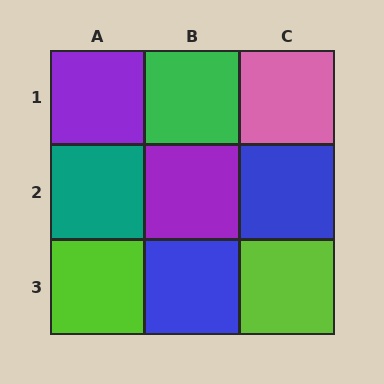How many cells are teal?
1 cell is teal.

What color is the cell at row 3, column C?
Lime.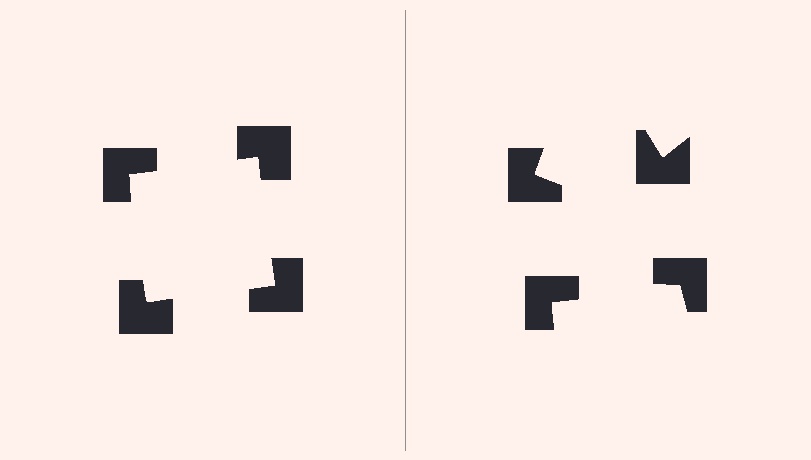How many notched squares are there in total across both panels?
8 — 4 on each side.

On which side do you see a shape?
An illusory square appears on the left side. On the right side the wedge cuts are rotated, so no coherent shape forms.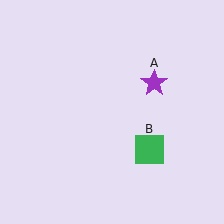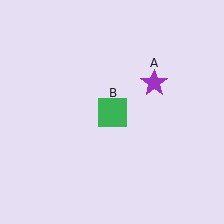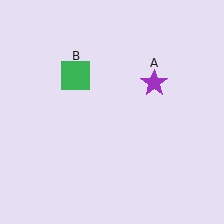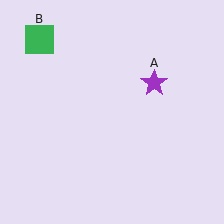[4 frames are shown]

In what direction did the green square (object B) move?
The green square (object B) moved up and to the left.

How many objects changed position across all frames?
1 object changed position: green square (object B).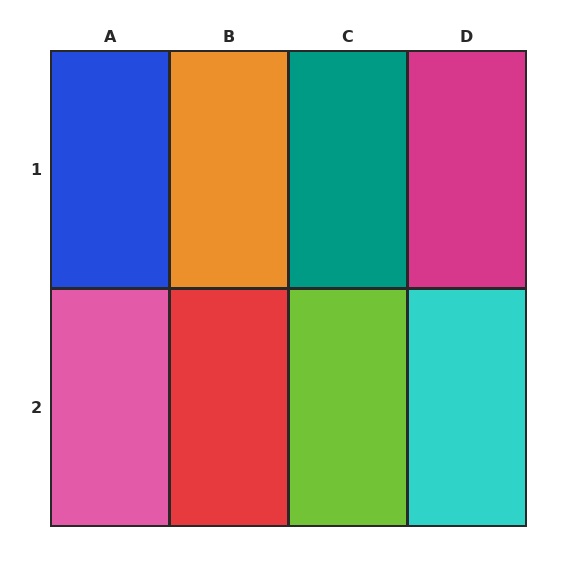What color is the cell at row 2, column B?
Red.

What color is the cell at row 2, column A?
Pink.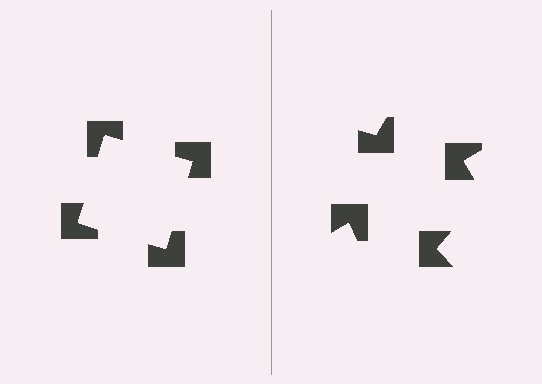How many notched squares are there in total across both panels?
8 — 4 on each side.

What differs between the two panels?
The notched squares are positioned identically on both sides; only the wedge orientations differ. On the left they align to a square; on the right they are misaligned.